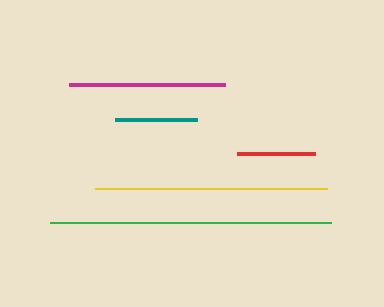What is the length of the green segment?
The green segment is approximately 280 pixels long.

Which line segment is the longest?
The green line is the longest at approximately 280 pixels.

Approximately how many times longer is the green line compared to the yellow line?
The green line is approximately 1.2 times the length of the yellow line.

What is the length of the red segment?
The red segment is approximately 77 pixels long.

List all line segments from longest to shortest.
From longest to shortest: green, yellow, magenta, teal, red.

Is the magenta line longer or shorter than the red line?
The magenta line is longer than the red line.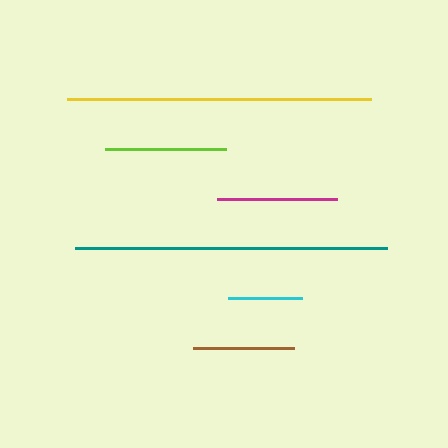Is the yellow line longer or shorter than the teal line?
The teal line is longer than the yellow line.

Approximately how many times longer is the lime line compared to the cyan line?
The lime line is approximately 1.6 times the length of the cyan line.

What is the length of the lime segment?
The lime segment is approximately 120 pixels long.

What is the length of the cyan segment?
The cyan segment is approximately 74 pixels long.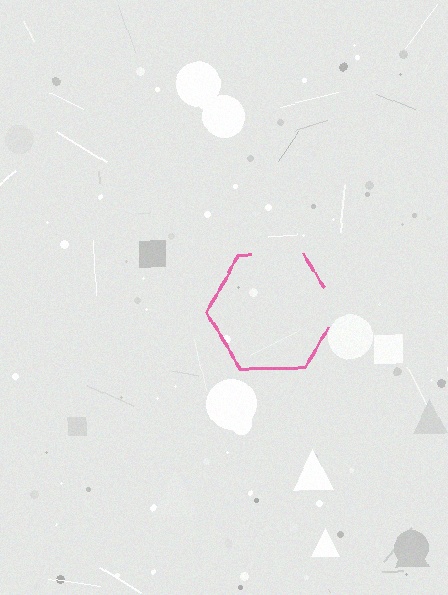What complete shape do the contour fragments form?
The contour fragments form a hexagon.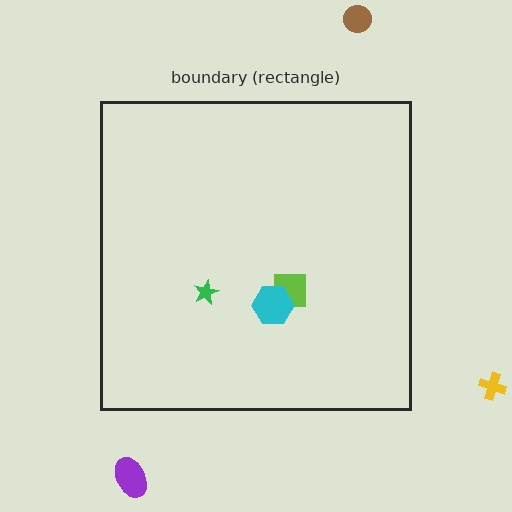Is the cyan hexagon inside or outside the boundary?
Inside.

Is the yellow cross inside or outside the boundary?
Outside.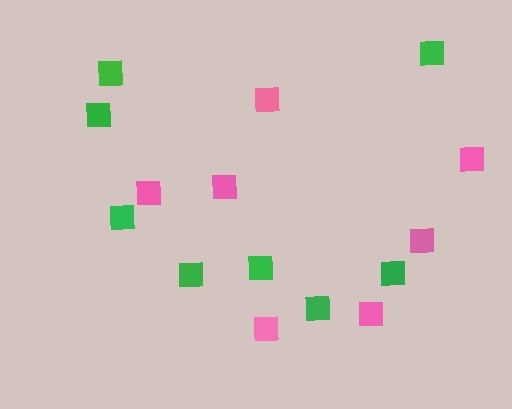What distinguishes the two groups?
There are 2 groups: one group of pink squares (7) and one group of green squares (8).